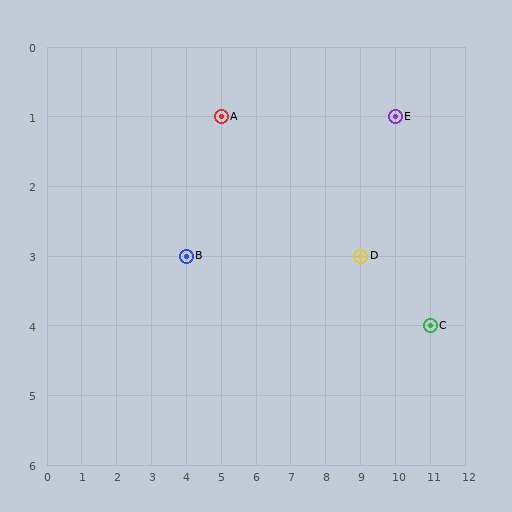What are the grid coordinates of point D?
Point D is at grid coordinates (9, 3).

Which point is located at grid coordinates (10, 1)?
Point E is at (10, 1).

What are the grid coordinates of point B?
Point B is at grid coordinates (4, 3).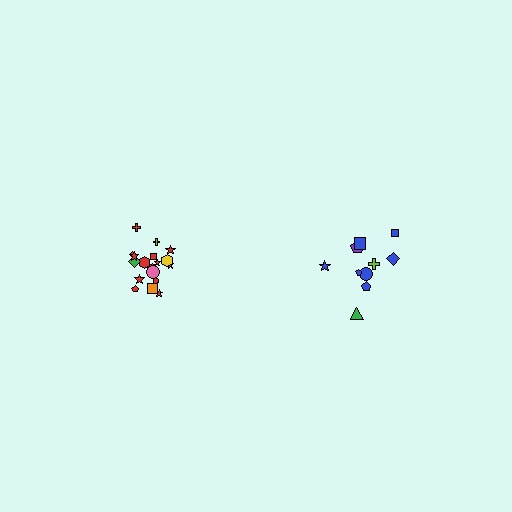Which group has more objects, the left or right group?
The left group.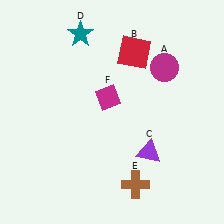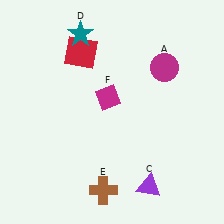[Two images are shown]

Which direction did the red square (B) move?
The red square (B) moved left.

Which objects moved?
The objects that moved are: the red square (B), the purple triangle (C), the brown cross (E).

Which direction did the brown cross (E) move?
The brown cross (E) moved left.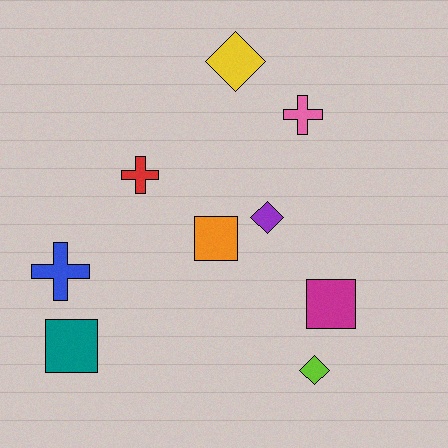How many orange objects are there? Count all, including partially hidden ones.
There is 1 orange object.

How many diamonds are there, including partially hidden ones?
There are 3 diamonds.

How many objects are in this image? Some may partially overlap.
There are 9 objects.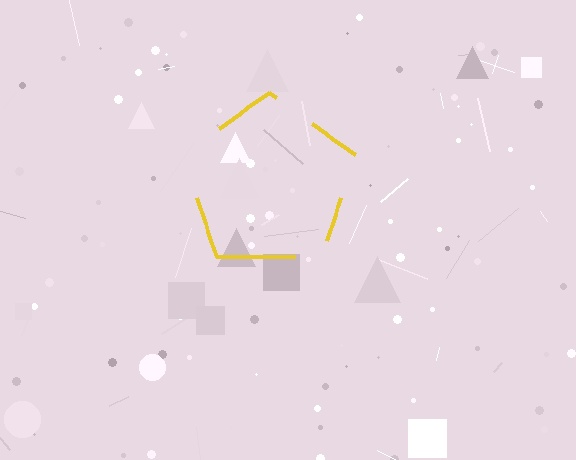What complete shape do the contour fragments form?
The contour fragments form a pentagon.